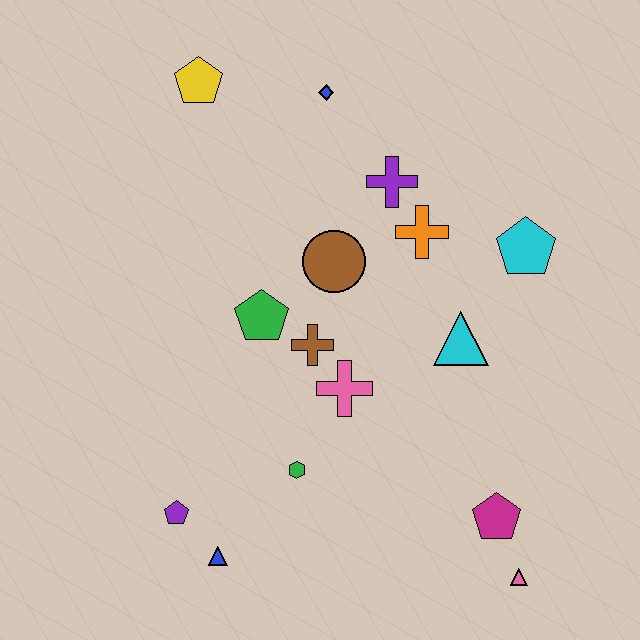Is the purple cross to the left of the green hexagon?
No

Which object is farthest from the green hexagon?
The yellow pentagon is farthest from the green hexagon.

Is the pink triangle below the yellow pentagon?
Yes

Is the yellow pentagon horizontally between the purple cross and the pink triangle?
No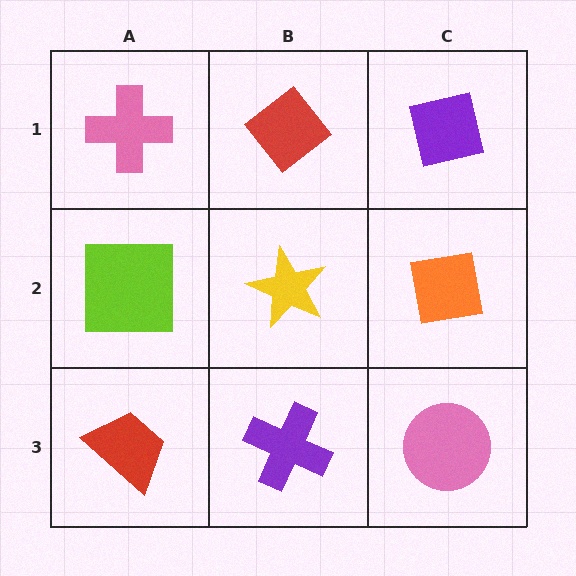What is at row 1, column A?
A pink cross.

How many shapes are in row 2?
3 shapes.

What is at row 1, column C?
A purple square.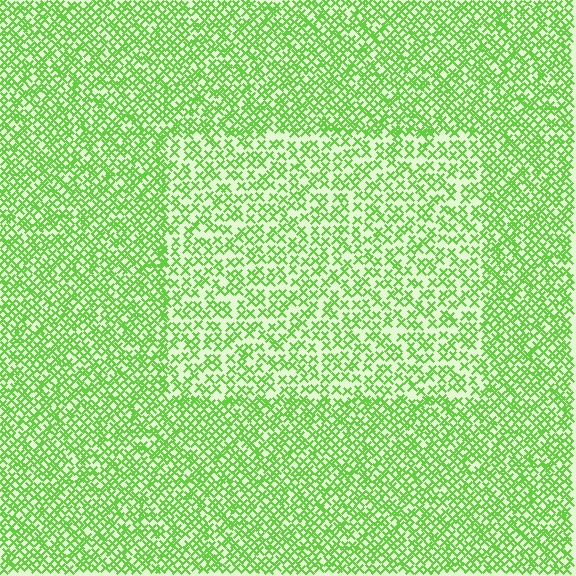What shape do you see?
I see a rectangle.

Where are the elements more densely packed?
The elements are more densely packed outside the rectangle boundary.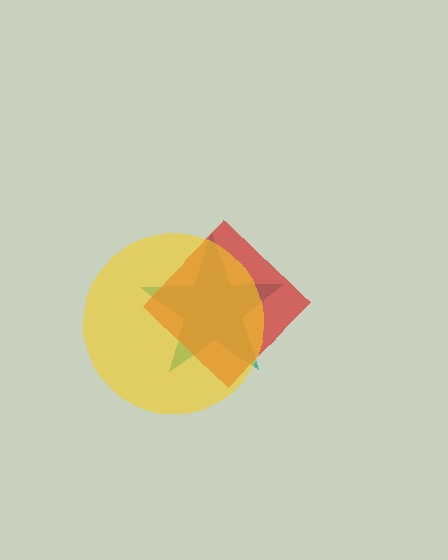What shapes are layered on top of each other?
The layered shapes are: a teal star, a red diamond, a yellow circle.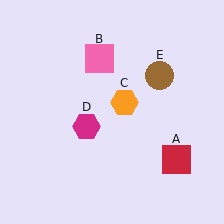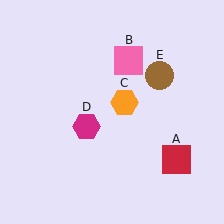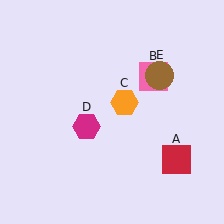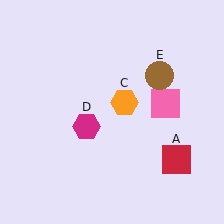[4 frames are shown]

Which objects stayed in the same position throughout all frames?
Red square (object A) and orange hexagon (object C) and magenta hexagon (object D) and brown circle (object E) remained stationary.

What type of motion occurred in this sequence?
The pink square (object B) rotated clockwise around the center of the scene.